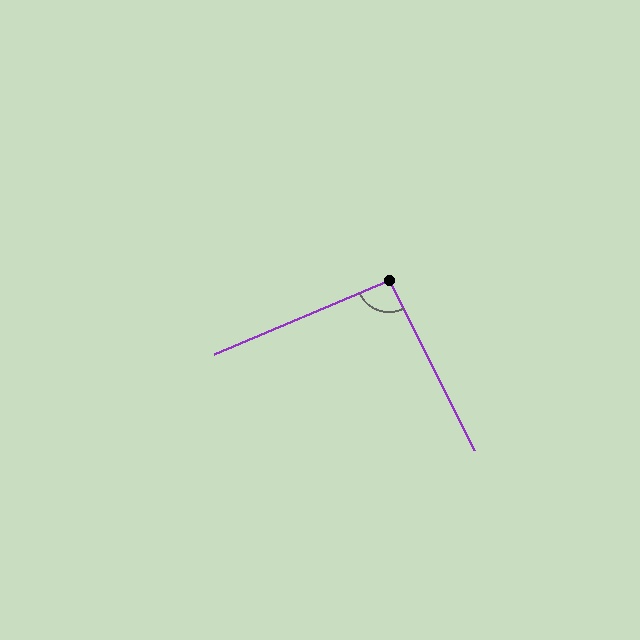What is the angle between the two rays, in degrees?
Approximately 94 degrees.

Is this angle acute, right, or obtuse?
It is approximately a right angle.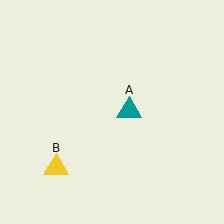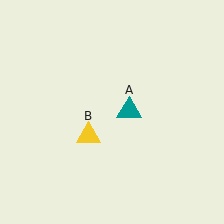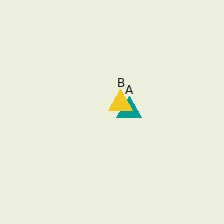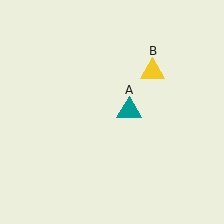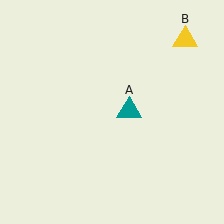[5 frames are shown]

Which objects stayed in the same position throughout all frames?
Teal triangle (object A) remained stationary.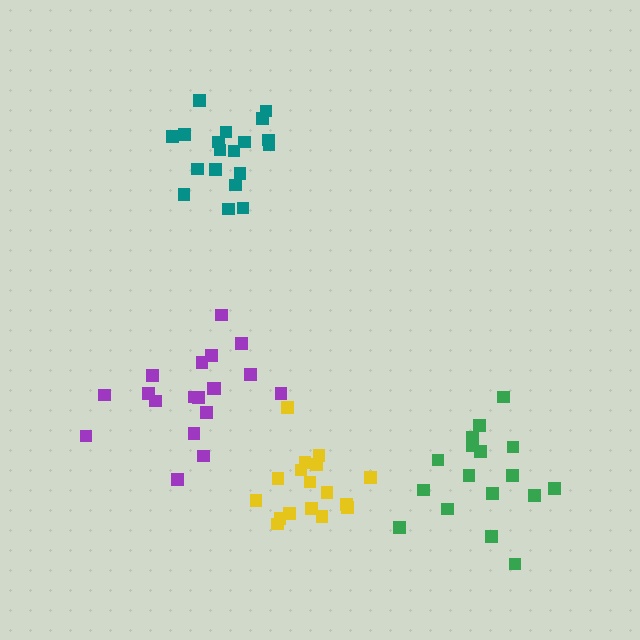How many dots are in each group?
Group 1: 17 dots, Group 2: 19 dots, Group 3: 17 dots, Group 4: 19 dots (72 total).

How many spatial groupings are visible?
There are 4 spatial groupings.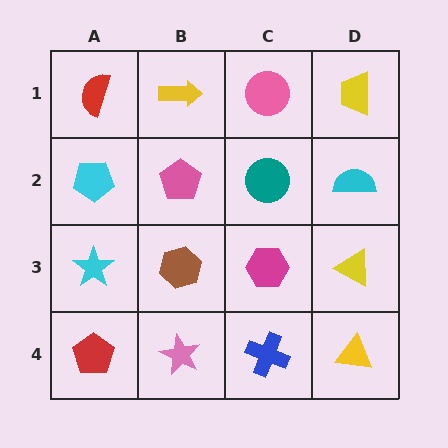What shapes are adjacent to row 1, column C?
A teal circle (row 2, column C), a yellow arrow (row 1, column B), a yellow trapezoid (row 1, column D).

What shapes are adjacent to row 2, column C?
A pink circle (row 1, column C), a magenta hexagon (row 3, column C), a pink pentagon (row 2, column B), a cyan semicircle (row 2, column D).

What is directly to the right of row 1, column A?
A yellow arrow.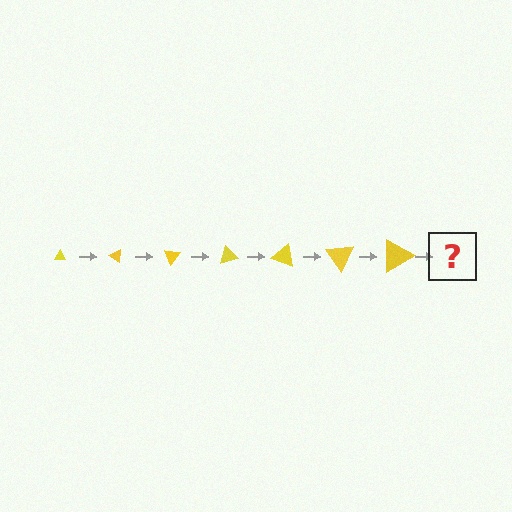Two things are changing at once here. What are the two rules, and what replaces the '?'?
The two rules are that the triangle grows larger each step and it rotates 35 degrees each step. The '?' should be a triangle, larger than the previous one and rotated 245 degrees from the start.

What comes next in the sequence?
The next element should be a triangle, larger than the previous one and rotated 245 degrees from the start.